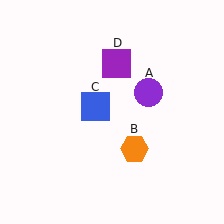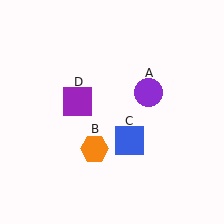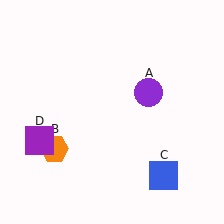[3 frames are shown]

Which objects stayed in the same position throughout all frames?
Purple circle (object A) remained stationary.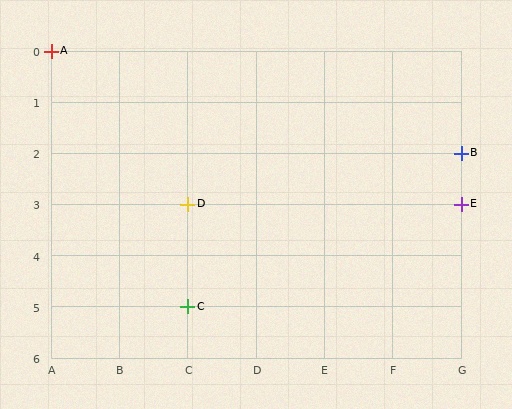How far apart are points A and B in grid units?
Points A and B are 6 columns and 2 rows apart (about 6.3 grid units diagonally).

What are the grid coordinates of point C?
Point C is at grid coordinates (C, 5).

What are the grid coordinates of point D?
Point D is at grid coordinates (C, 3).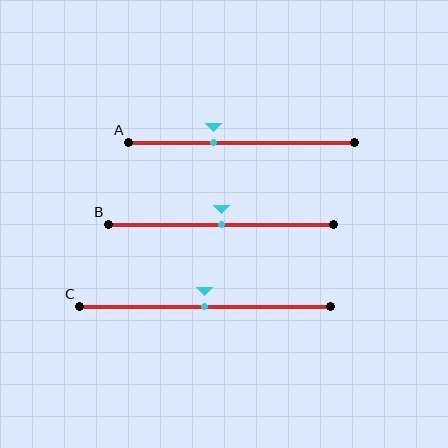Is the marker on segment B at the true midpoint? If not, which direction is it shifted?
Yes, the marker on segment B is at the true midpoint.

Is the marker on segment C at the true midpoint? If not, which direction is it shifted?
Yes, the marker on segment C is at the true midpoint.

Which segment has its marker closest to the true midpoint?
Segment B has its marker closest to the true midpoint.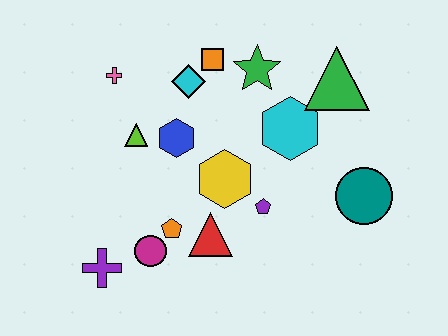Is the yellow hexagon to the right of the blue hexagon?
Yes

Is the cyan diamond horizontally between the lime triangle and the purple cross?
No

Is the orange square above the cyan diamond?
Yes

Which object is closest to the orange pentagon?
The magenta circle is closest to the orange pentagon.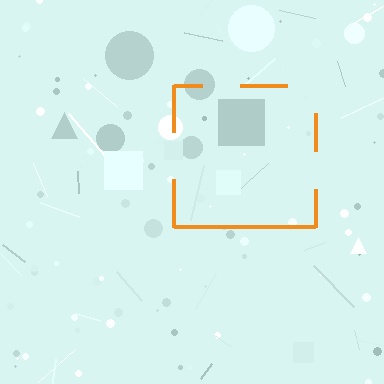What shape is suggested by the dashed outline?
The dashed outline suggests a square.